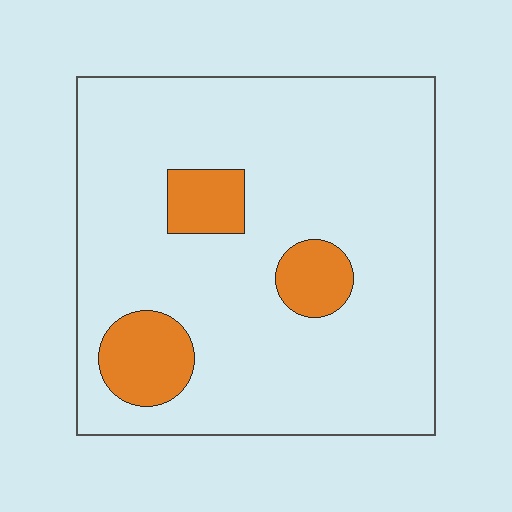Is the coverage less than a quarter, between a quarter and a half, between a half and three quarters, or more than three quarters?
Less than a quarter.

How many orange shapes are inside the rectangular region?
3.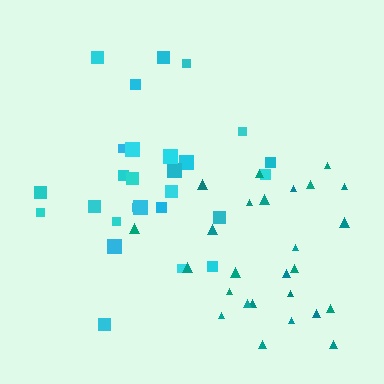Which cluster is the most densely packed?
Teal.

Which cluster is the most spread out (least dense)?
Cyan.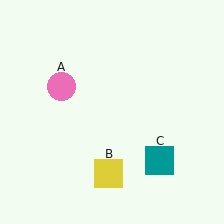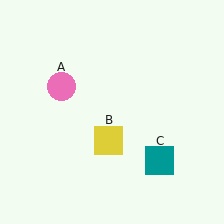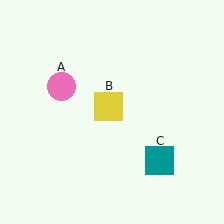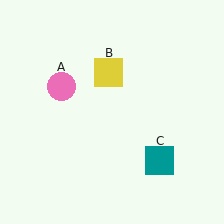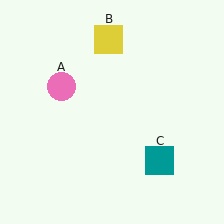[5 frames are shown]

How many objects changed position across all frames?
1 object changed position: yellow square (object B).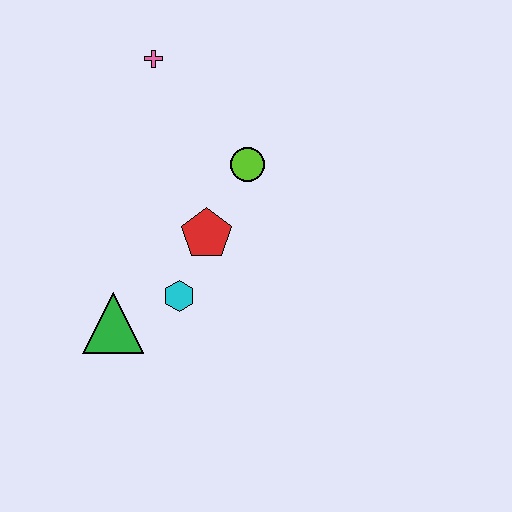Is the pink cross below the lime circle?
No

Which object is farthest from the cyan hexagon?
The pink cross is farthest from the cyan hexagon.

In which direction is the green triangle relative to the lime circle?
The green triangle is below the lime circle.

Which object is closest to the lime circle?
The red pentagon is closest to the lime circle.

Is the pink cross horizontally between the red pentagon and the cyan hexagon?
No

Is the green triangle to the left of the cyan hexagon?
Yes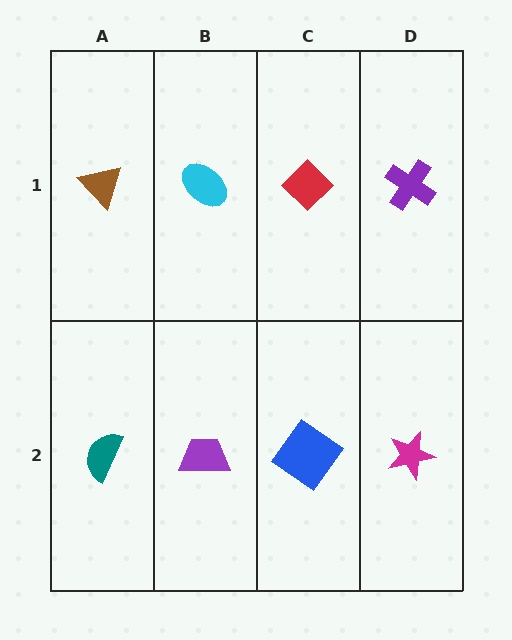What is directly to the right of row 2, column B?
A blue diamond.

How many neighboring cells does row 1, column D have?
2.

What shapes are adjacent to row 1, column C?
A blue diamond (row 2, column C), a cyan ellipse (row 1, column B), a purple cross (row 1, column D).